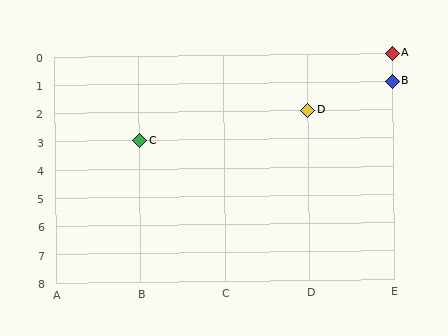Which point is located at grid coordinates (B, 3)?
Point C is at (B, 3).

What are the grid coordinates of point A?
Point A is at grid coordinates (E, 0).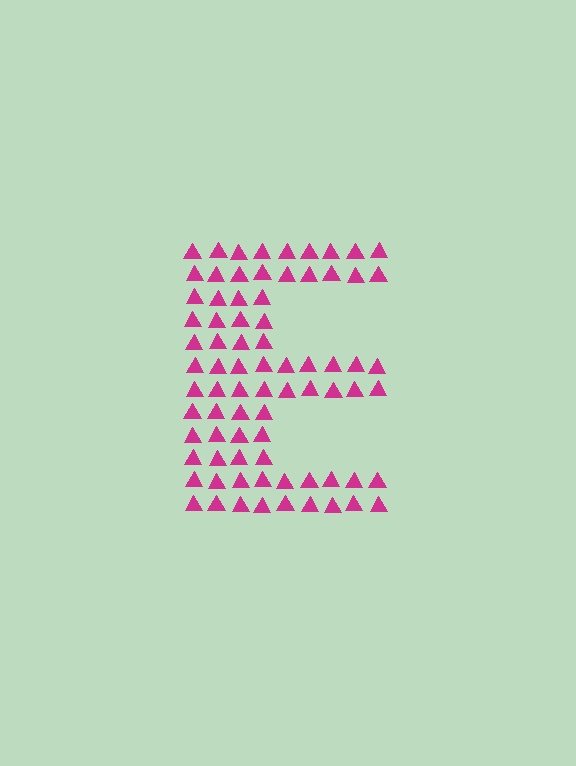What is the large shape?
The large shape is the letter E.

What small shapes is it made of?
It is made of small triangles.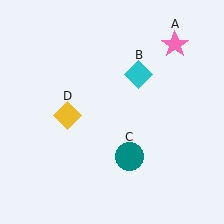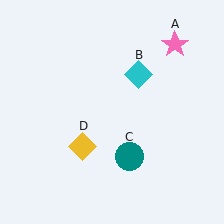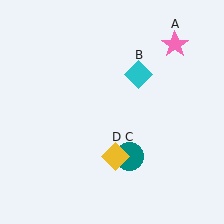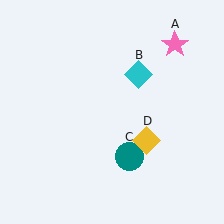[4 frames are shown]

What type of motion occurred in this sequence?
The yellow diamond (object D) rotated counterclockwise around the center of the scene.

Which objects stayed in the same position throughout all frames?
Pink star (object A) and cyan diamond (object B) and teal circle (object C) remained stationary.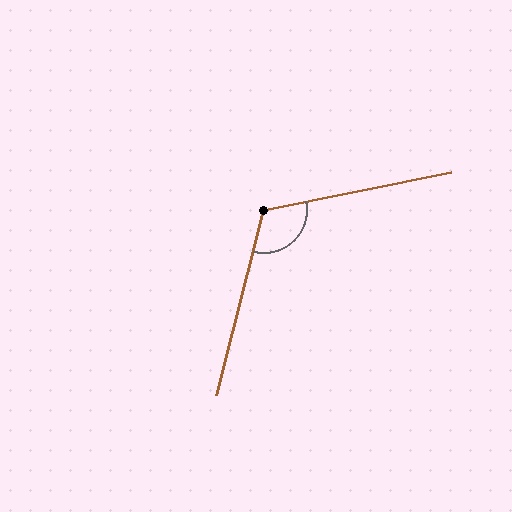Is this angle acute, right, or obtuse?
It is obtuse.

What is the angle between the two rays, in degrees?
Approximately 116 degrees.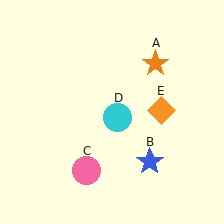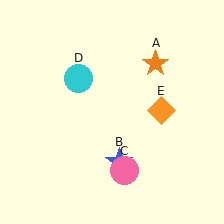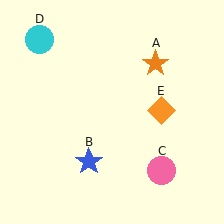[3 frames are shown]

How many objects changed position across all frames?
3 objects changed position: blue star (object B), pink circle (object C), cyan circle (object D).